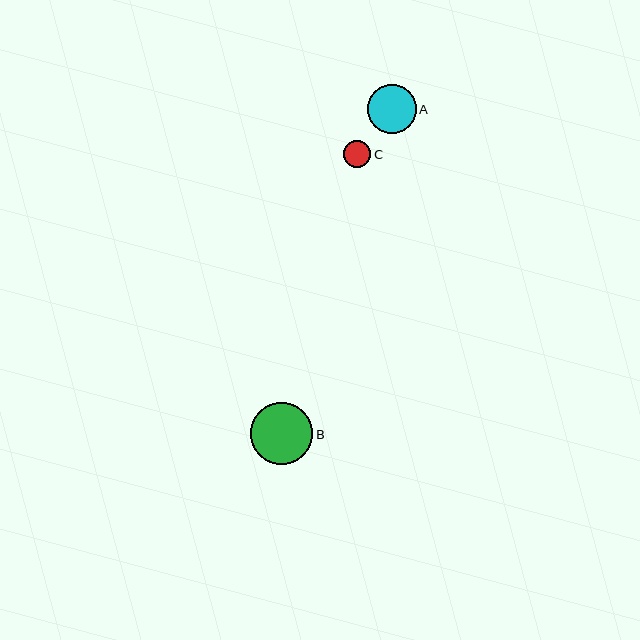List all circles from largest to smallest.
From largest to smallest: B, A, C.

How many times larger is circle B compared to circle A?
Circle B is approximately 1.3 times the size of circle A.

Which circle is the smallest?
Circle C is the smallest with a size of approximately 27 pixels.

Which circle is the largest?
Circle B is the largest with a size of approximately 62 pixels.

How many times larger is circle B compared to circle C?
Circle B is approximately 2.3 times the size of circle C.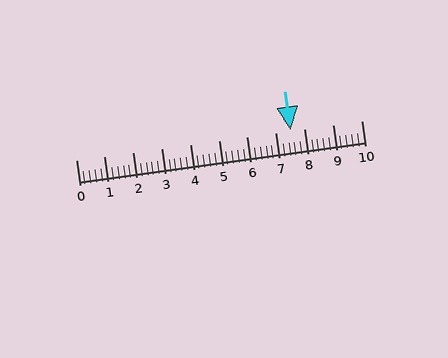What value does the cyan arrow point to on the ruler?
The cyan arrow points to approximately 7.5.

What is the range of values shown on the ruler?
The ruler shows values from 0 to 10.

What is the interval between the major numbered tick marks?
The major tick marks are spaced 1 units apart.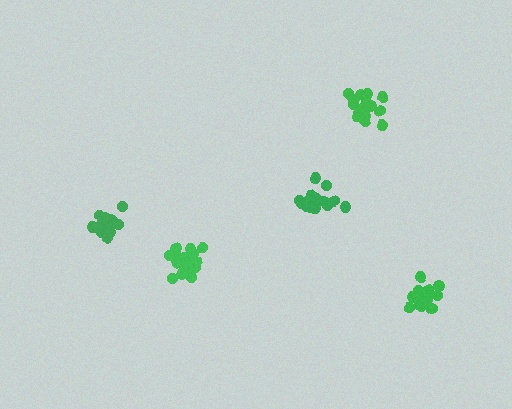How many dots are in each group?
Group 1: 21 dots, Group 2: 19 dots, Group 3: 18 dots, Group 4: 20 dots, Group 5: 21 dots (99 total).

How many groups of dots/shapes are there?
There are 5 groups.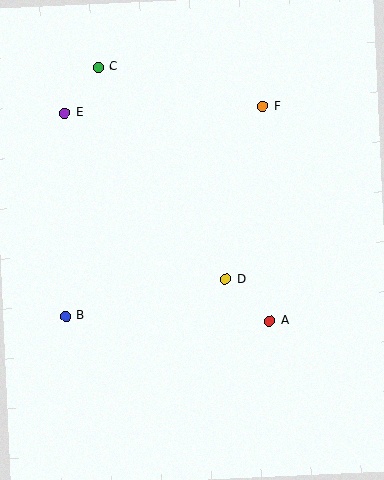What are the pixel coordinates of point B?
Point B is at (66, 316).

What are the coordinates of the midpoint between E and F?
The midpoint between E and F is at (164, 110).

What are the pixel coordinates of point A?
Point A is at (269, 321).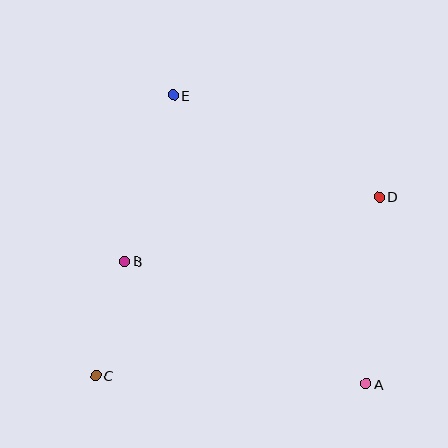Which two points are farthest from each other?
Points A and E are farthest from each other.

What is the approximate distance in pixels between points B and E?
The distance between B and E is approximately 173 pixels.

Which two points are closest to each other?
Points B and C are closest to each other.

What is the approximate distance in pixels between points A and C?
The distance between A and C is approximately 271 pixels.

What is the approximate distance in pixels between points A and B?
The distance between A and B is approximately 271 pixels.